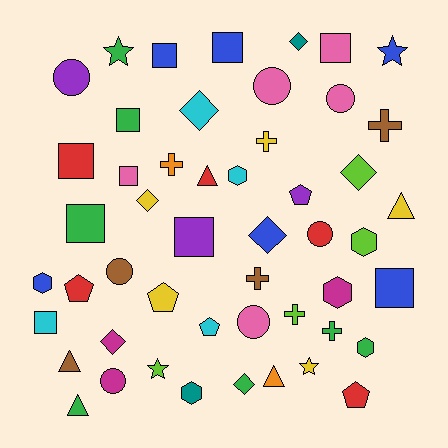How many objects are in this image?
There are 50 objects.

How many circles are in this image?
There are 7 circles.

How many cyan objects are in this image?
There are 4 cyan objects.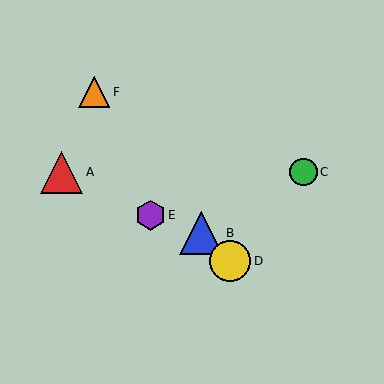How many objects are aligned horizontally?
2 objects (A, C) are aligned horizontally.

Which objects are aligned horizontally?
Objects A, C are aligned horizontally.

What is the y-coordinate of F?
Object F is at y≈92.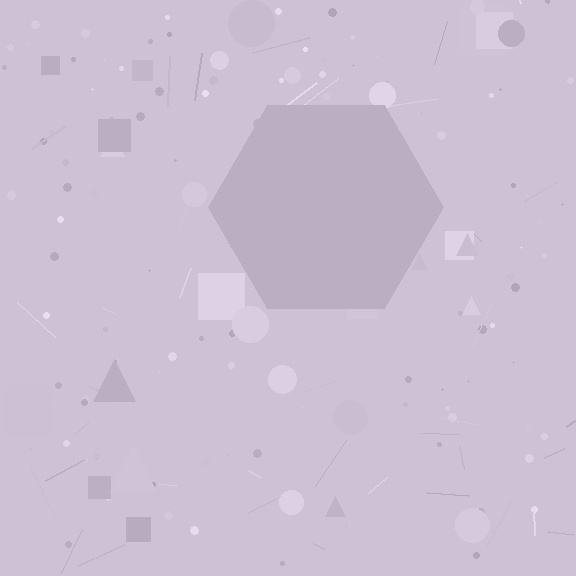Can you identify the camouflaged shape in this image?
The camouflaged shape is a hexagon.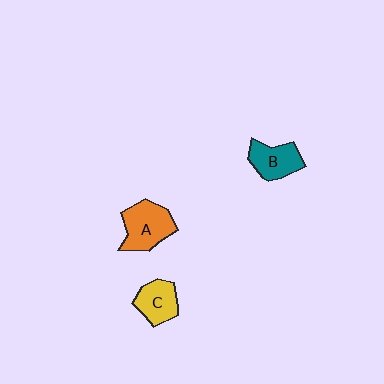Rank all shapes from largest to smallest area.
From largest to smallest: A (orange), B (teal), C (yellow).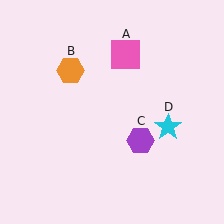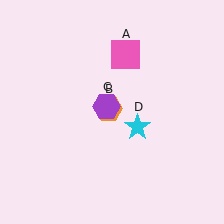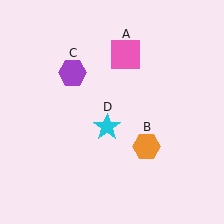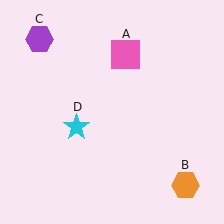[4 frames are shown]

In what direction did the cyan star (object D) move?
The cyan star (object D) moved left.